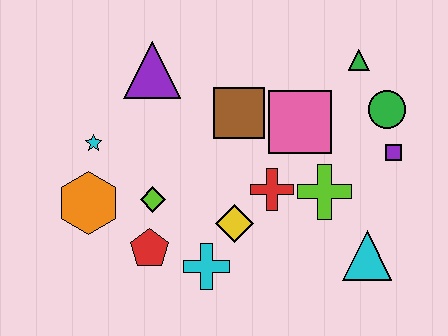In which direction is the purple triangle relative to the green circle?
The purple triangle is to the left of the green circle.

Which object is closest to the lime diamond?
The red pentagon is closest to the lime diamond.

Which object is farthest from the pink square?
The orange hexagon is farthest from the pink square.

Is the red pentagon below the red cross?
Yes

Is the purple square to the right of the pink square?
Yes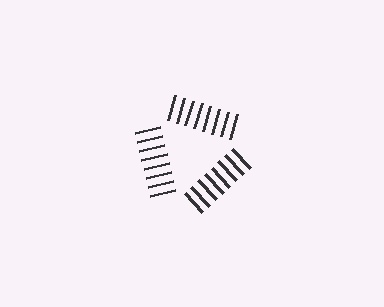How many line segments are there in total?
24 — 8 along each of the 3 edges.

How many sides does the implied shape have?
3 sides — the line-ends trace a triangle.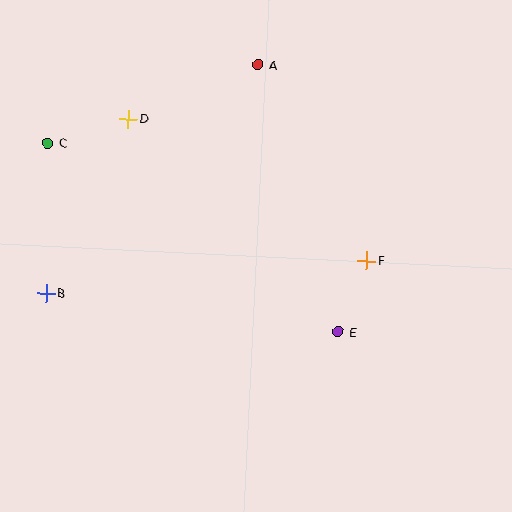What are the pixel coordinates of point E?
Point E is at (338, 332).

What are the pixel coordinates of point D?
Point D is at (128, 119).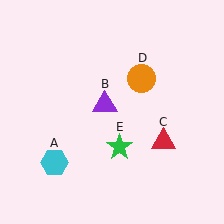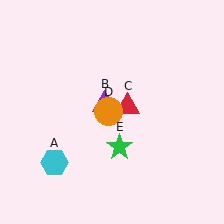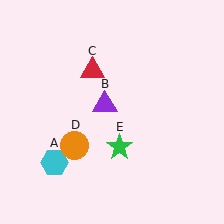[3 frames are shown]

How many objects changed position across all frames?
2 objects changed position: red triangle (object C), orange circle (object D).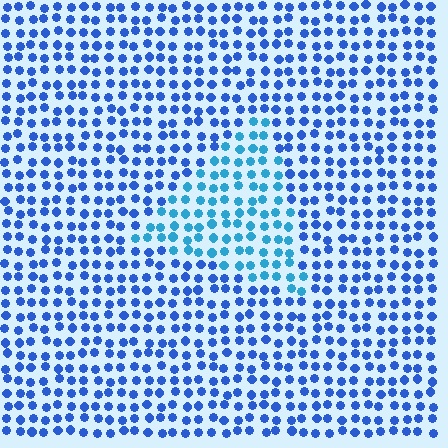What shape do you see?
I see a triangle.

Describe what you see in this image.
The image is filled with small blue elements in a uniform arrangement. A triangle-shaped region is visible where the elements are tinted to a slightly different hue, forming a subtle color boundary.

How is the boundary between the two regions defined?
The boundary is defined purely by a slight shift in hue (about 27 degrees). Spacing, size, and orientation are identical on both sides.